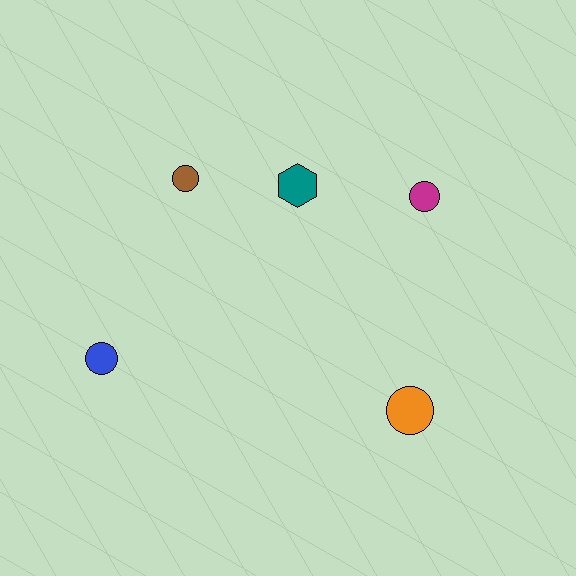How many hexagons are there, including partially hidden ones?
There is 1 hexagon.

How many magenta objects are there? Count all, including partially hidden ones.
There is 1 magenta object.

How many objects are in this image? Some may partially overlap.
There are 5 objects.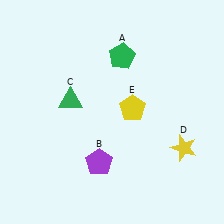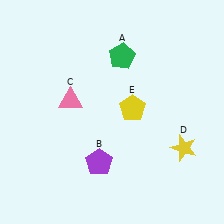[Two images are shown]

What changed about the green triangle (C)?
In Image 1, C is green. In Image 2, it changed to pink.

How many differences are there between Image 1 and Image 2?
There is 1 difference between the two images.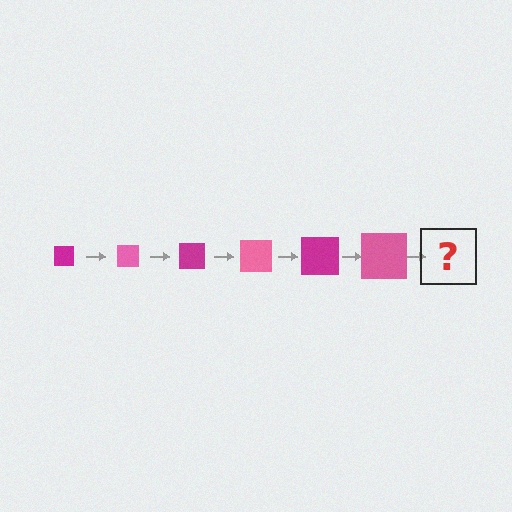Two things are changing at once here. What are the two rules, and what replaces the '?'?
The two rules are that the square grows larger each step and the color cycles through magenta and pink. The '?' should be a magenta square, larger than the previous one.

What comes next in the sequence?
The next element should be a magenta square, larger than the previous one.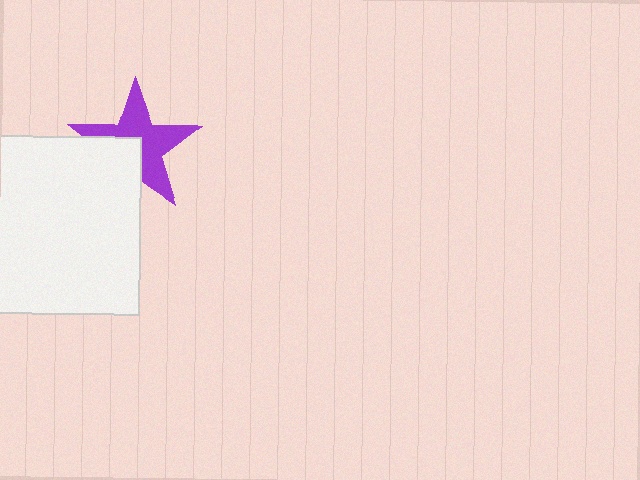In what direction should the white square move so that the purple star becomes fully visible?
The white square should move toward the lower-left. That is the shortest direction to clear the overlap and leave the purple star fully visible.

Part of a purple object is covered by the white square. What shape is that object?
It is a star.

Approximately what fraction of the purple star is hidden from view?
Roughly 36% of the purple star is hidden behind the white square.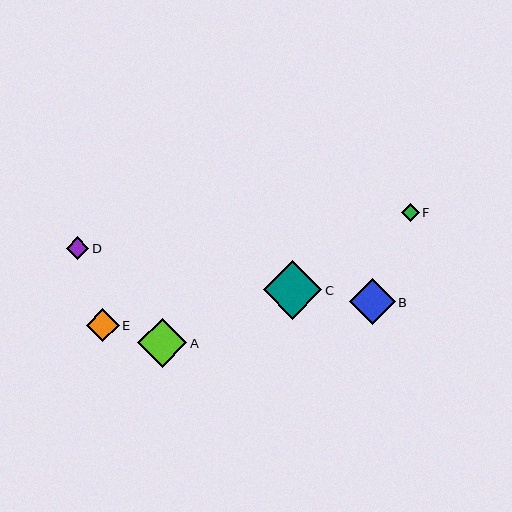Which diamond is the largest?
Diamond C is the largest with a size of approximately 58 pixels.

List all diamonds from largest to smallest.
From largest to smallest: C, A, B, E, D, F.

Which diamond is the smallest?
Diamond F is the smallest with a size of approximately 18 pixels.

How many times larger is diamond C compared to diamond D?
Diamond C is approximately 2.6 times the size of diamond D.